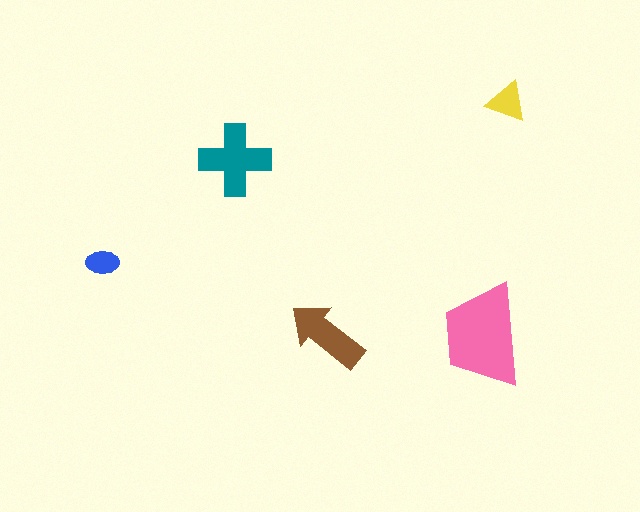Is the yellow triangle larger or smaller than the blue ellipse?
Larger.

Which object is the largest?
The pink trapezoid.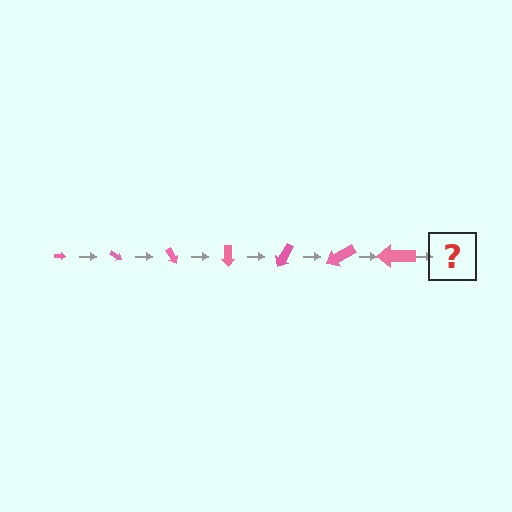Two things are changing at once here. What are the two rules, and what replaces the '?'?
The two rules are that the arrow grows larger each step and it rotates 30 degrees each step. The '?' should be an arrow, larger than the previous one and rotated 210 degrees from the start.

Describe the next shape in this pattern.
It should be an arrow, larger than the previous one and rotated 210 degrees from the start.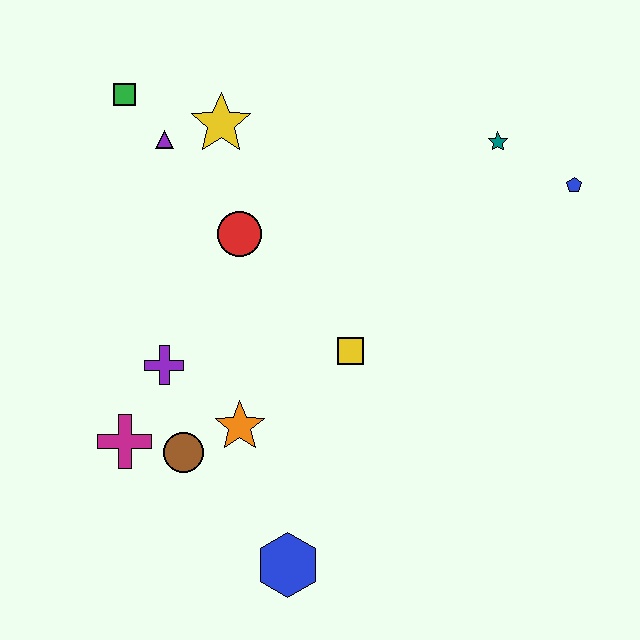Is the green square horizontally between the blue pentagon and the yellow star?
No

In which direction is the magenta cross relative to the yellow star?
The magenta cross is below the yellow star.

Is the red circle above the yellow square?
Yes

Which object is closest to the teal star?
The blue pentagon is closest to the teal star.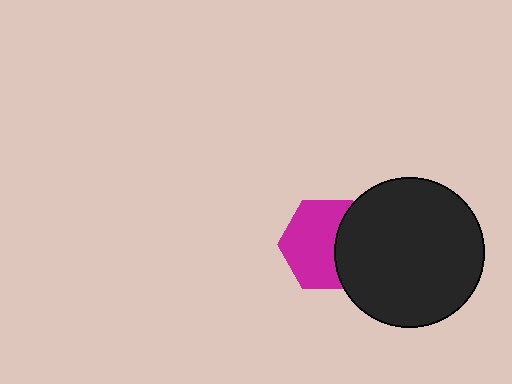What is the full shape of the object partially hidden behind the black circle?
The partially hidden object is a magenta hexagon.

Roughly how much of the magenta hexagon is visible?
Most of it is visible (roughly 65%).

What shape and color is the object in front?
The object in front is a black circle.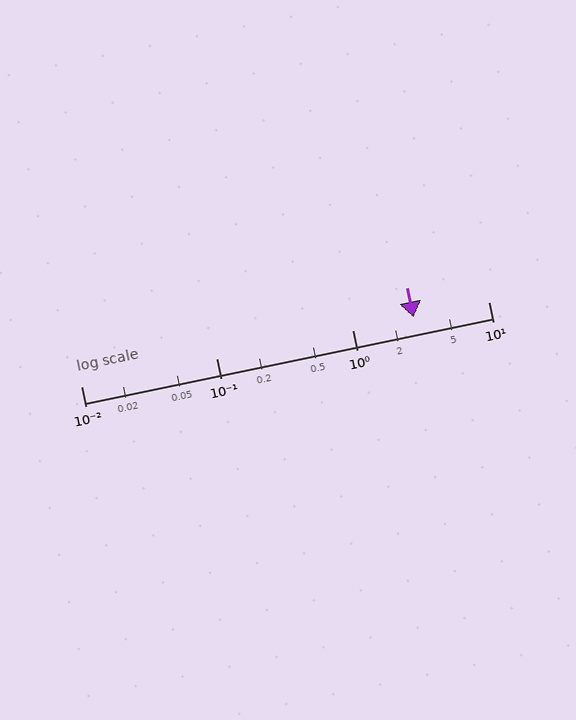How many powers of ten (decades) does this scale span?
The scale spans 3 decades, from 0.01 to 10.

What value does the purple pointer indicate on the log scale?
The pointer indicates approximately 2.8.